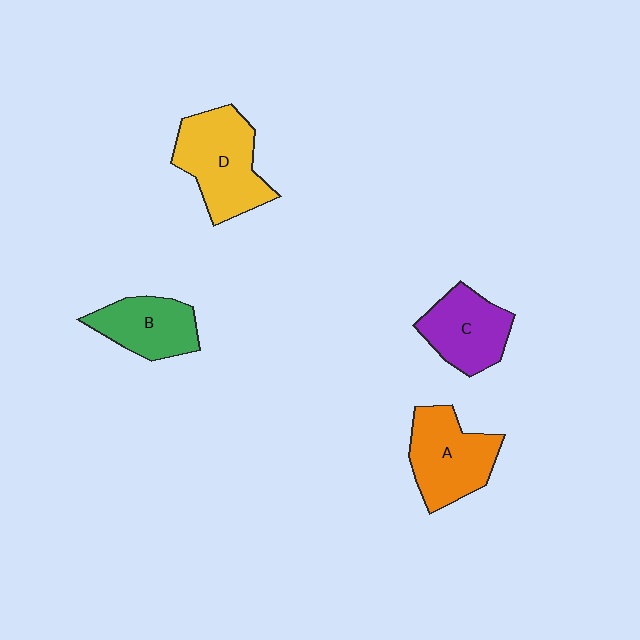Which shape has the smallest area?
Shape B (green).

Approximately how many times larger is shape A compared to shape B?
Approximately 1.3 times.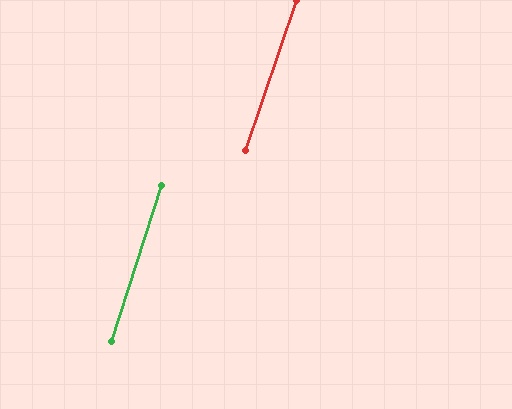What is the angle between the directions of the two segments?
Approximately 1 degree.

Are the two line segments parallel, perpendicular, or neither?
Parallel — their directions differ by only 1.0°.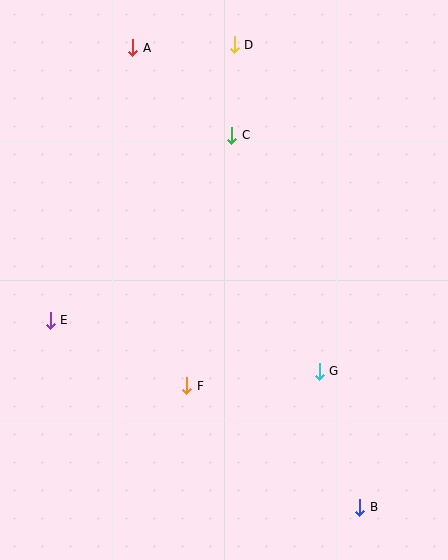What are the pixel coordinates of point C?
Point C is at (232, 135).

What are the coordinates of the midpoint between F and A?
The midpoint between F and A is at (160, 217).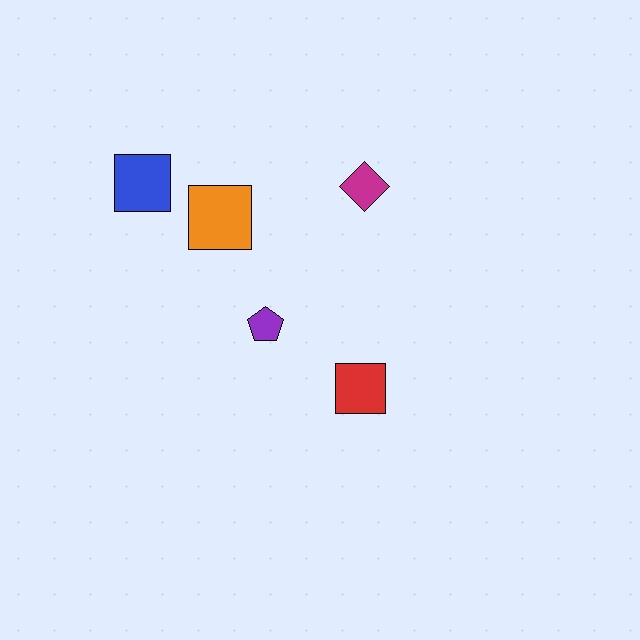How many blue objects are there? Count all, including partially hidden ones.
There is 1 blue object.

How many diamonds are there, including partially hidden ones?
There is 1 diamond.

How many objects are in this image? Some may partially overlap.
There are 5 objects.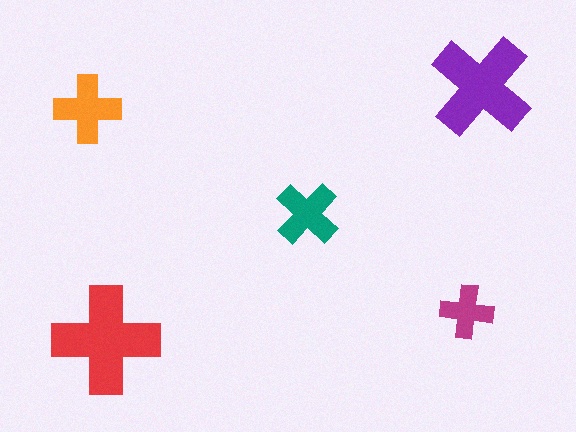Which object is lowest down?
The red cross is bottommost.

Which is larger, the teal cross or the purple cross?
The purple one.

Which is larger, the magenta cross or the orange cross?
The orange one.